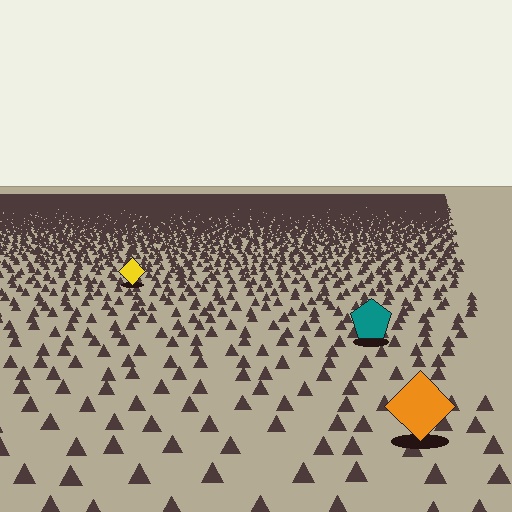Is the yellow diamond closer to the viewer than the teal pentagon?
No. The teal pentagon is closer — you can tell from the texture gradient: the ground texture is coarser near it.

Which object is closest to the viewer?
The orange diamond is closest. The texture marks near it are larger and more spread out.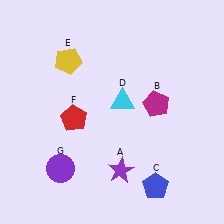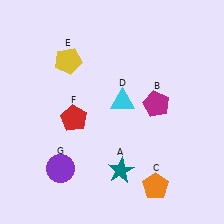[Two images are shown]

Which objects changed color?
A changed from purple to teal. C changed from blue to orange.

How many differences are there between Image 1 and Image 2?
There are 2 differences between the two images.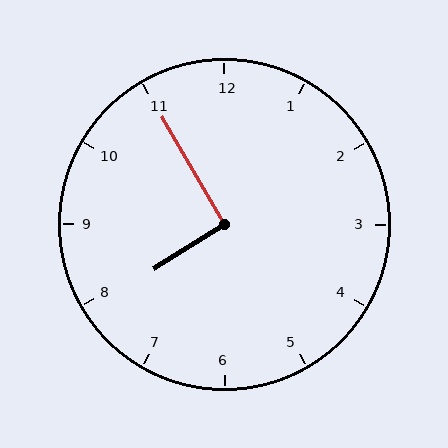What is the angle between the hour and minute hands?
Approximately 92 degrees.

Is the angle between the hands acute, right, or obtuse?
It is right.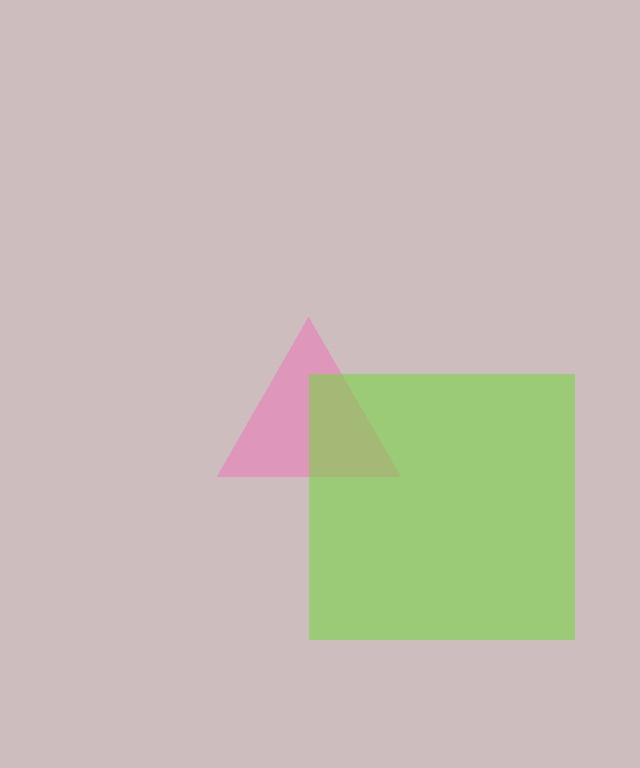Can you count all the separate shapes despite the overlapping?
Yes, there are 2 separate shapes.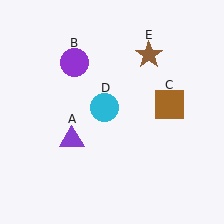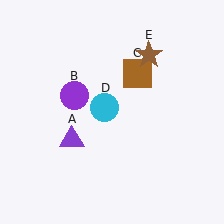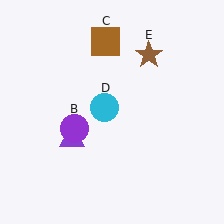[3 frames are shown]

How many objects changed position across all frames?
2 objects changed position: purple circle (object B), brown square (object C).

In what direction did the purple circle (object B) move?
The purple circle (object B) moved down.